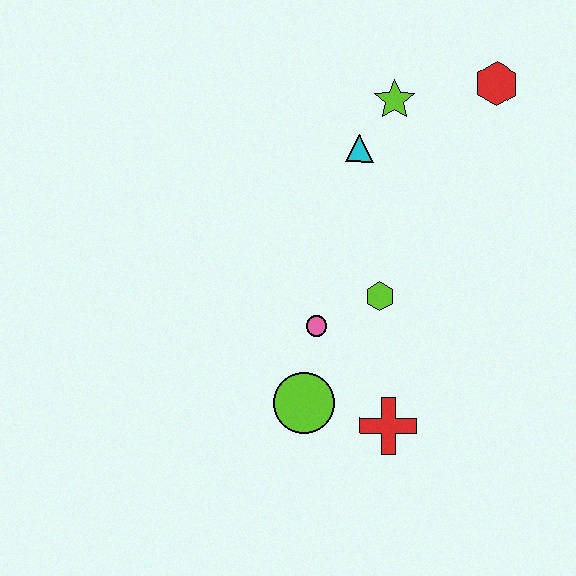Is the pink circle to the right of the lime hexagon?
No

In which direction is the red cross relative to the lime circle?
The red cross is to the right of the lime circle.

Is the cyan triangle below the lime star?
Yes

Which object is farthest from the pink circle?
The red hexagon is farthest from the pink circle.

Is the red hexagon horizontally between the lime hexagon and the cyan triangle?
No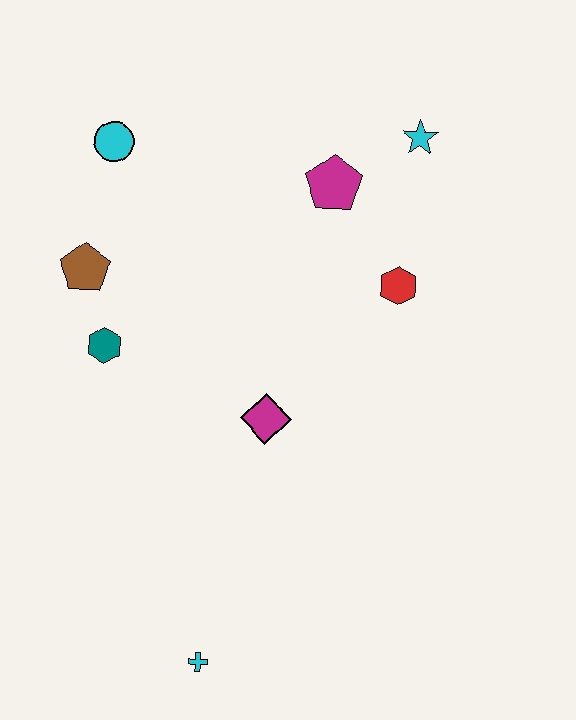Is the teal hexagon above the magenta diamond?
Yes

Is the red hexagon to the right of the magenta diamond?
Yes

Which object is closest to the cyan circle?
The brown pentagon is closest to the cyan circle.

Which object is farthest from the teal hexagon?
The cyan star is farthest from the teal hexagon.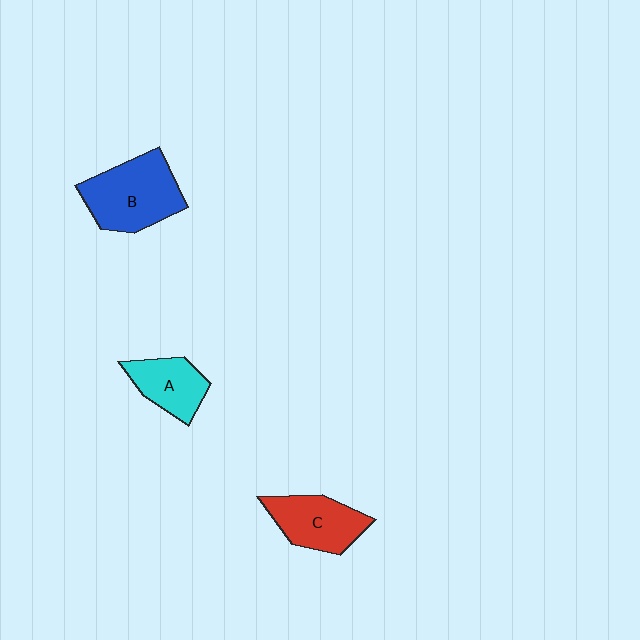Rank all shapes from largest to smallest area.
From largest to smallest: B (blue), C (red), A (cyan).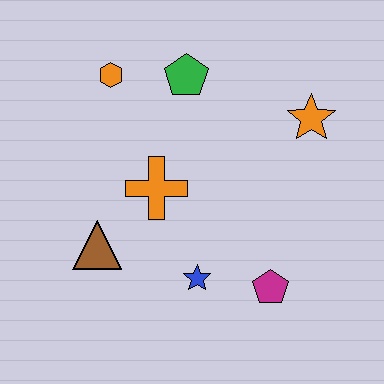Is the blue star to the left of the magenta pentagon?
Yes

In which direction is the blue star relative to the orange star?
The blue star is below the orange star.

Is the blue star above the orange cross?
No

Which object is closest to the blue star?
The magenta pentagon is closest to the blue star.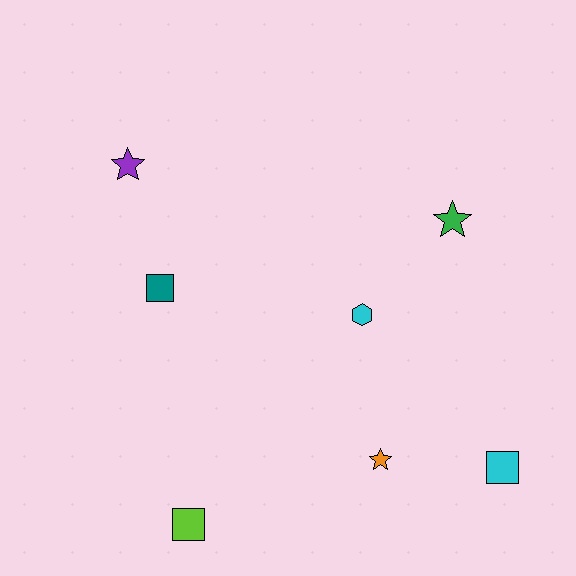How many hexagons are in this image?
There is 1 hexagon.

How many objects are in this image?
There are 7 objects.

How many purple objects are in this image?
There is 1 purple object.